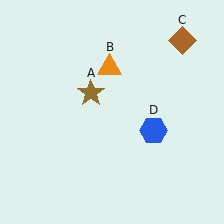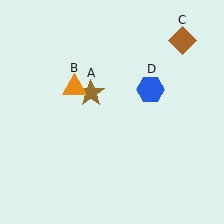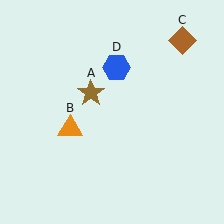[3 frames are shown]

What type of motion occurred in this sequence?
The orange triangle (object B), blue hexagon (object D) rotated counterclockwise around the center of the scene.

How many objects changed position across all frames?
2 objects changed position: orange triangle (object B), blue hexagon (object D).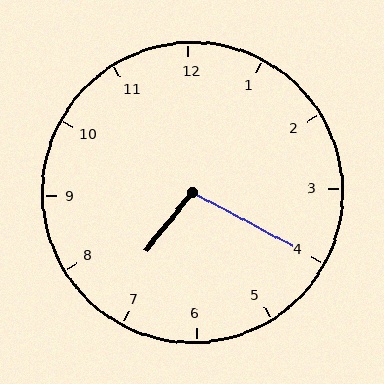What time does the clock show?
7:20.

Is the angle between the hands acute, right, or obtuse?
It is obtuse.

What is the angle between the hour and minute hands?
Approximately 100 degrees.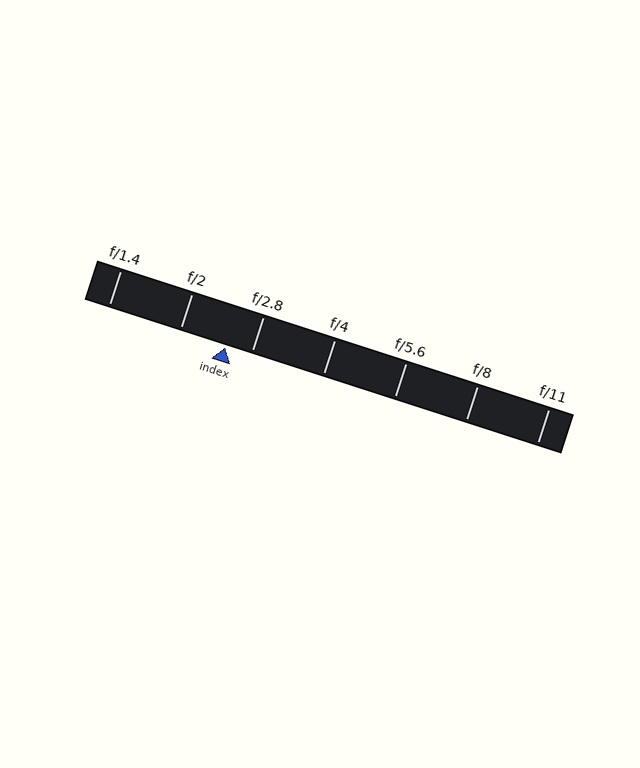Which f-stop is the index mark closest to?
The index mark is closest to f/2.8.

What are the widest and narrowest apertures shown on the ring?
The widest aperture shown is f/1.4 and the narrowest is f/11.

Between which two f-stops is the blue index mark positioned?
The index mark is between f/2 and f/2.8.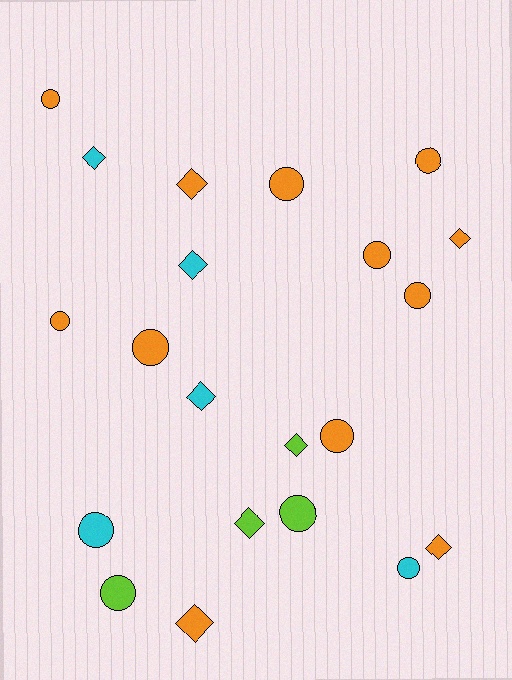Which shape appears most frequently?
Circle, with 12 objects.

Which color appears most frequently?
Orange, with 12 objects.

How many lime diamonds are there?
There are 2 lime diamonds.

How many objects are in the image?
There are 21 objects.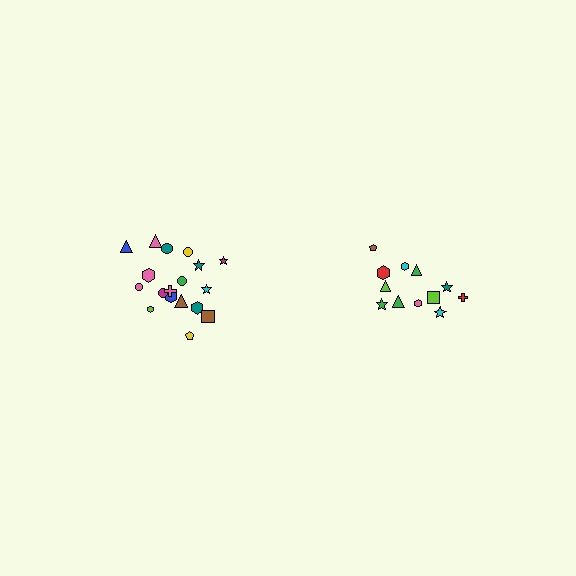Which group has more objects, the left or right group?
The left group.